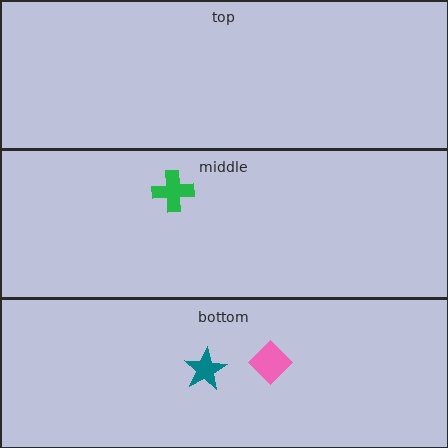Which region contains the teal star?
The bottom region.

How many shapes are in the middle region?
1.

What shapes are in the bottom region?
The pink diamond, the teal star.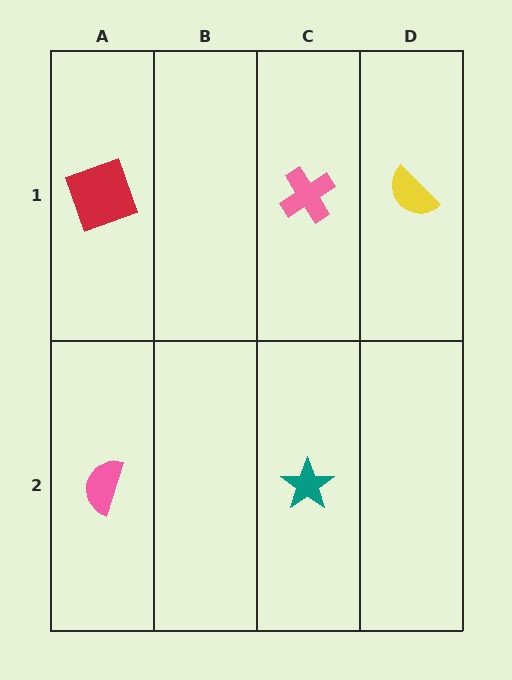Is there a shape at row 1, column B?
No, that cell is empty.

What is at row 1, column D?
A yellow semicircle.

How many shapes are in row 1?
3 shapes.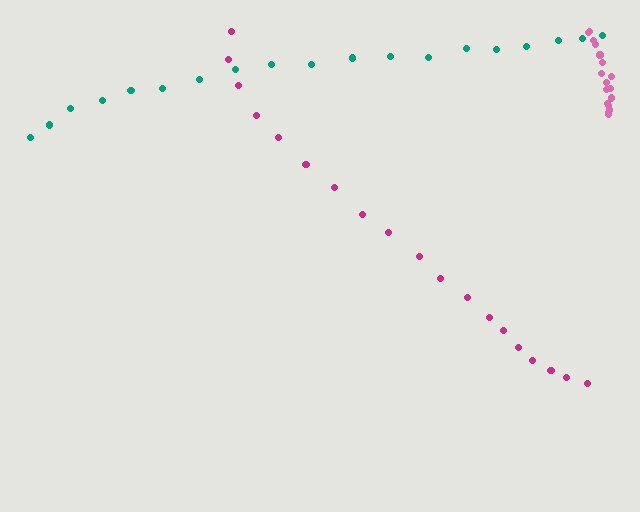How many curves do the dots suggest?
There are 3 distinct paths.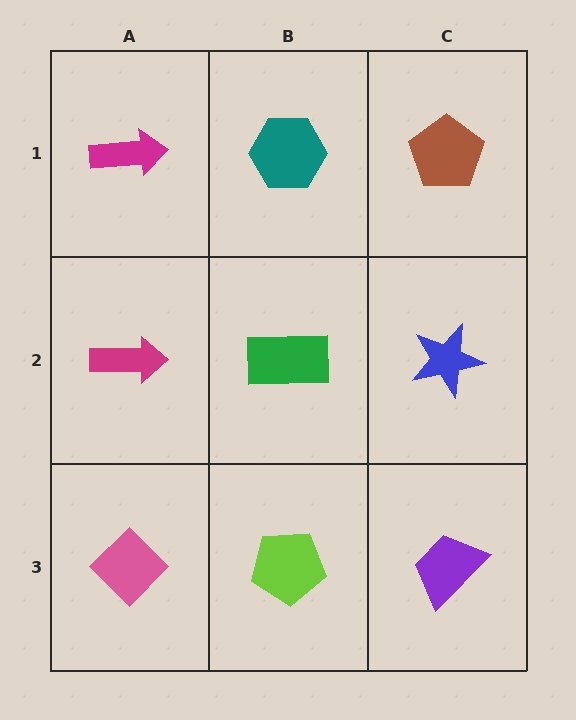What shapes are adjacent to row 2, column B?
A teal hexagon (row 1, column B), a lime pentagon (row 3, column B), a magenta arrow (row 2, column A), a blue star (row 2, column C).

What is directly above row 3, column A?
A magenta arrow.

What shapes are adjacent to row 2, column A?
A magenta arrow (row 1, column A), a pink diamond (row 3, column A), a green rectangle (row 2, column B).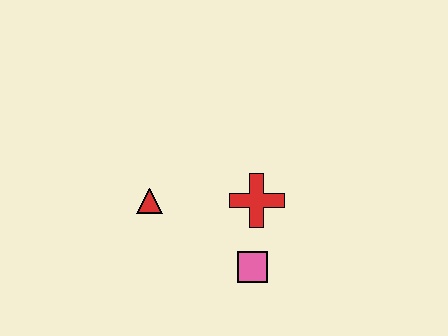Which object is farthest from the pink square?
The red triangle is farthest from the pink square.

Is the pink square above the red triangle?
No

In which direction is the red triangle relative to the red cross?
The red triangle is to the left of the red cross.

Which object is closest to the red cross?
The pink square is closest to the red cross.